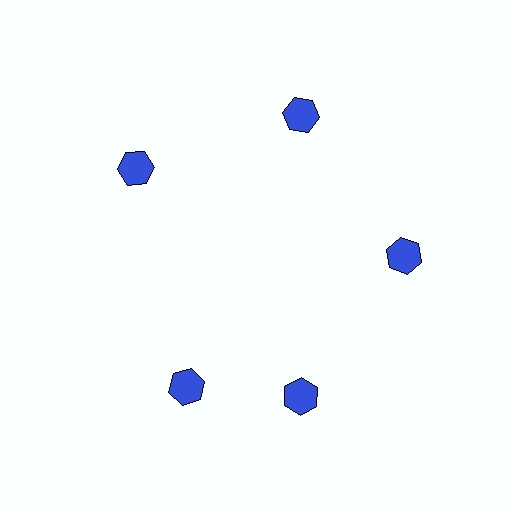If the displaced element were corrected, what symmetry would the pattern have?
It would have 5-fold rotational symmetry — the pattern would map onto itself every 72 degrees.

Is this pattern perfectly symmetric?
No. The 5 blue hexagons are arranged in a ring, but one element near the 8 o'clock position is rotated out of alignment along the ring, breaking the 5-fold rotational symmetry.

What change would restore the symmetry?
The symmetry would be restored by rotating it back into even spacing with its neighbors so that all 5 hexagons sit at equal angles and equal distance from the center.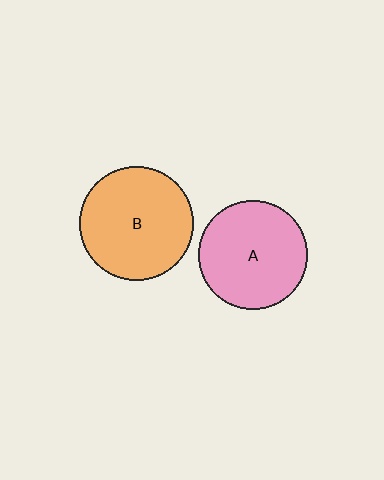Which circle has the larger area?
Circle B (orange).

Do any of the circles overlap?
No, none of the circles overlap.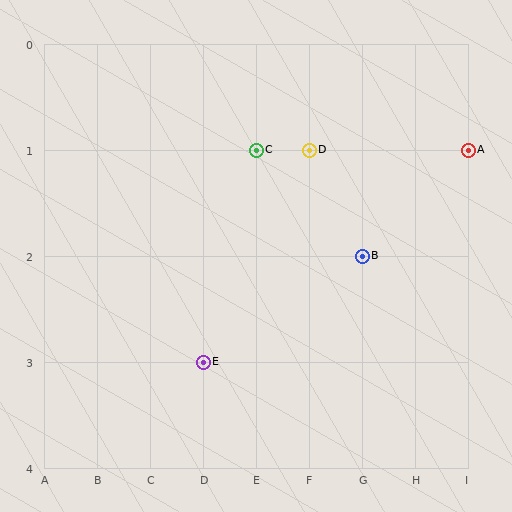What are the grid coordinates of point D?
Point D is at grid coordinates (F, 1).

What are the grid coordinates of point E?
Point E is at grid coordinates (D, 3).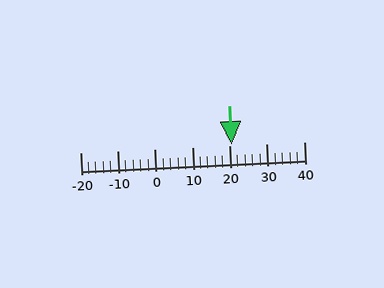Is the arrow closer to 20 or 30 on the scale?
The arrow is closer to 20.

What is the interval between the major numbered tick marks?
The major tick marks are spaced 10 units apart.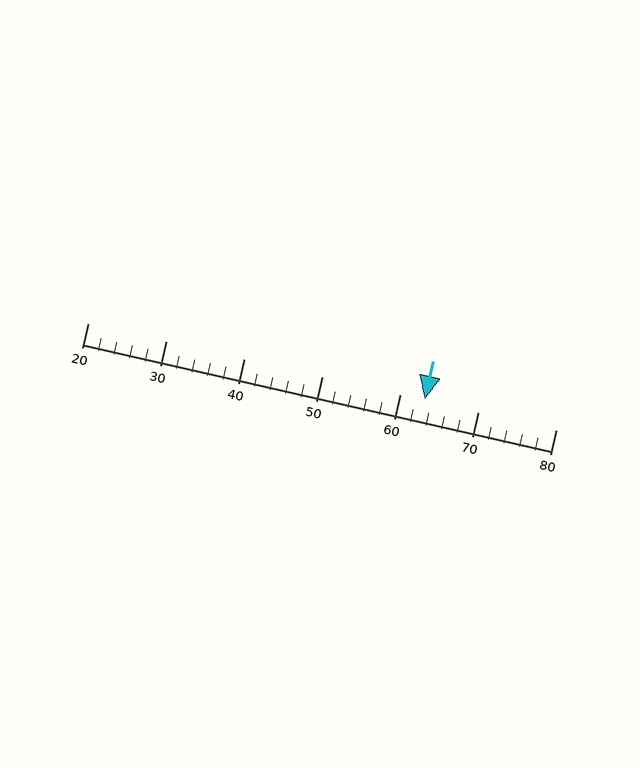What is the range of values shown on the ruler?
The ruler shows values from 20 to 80.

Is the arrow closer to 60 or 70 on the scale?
The arrow is closer to 60.